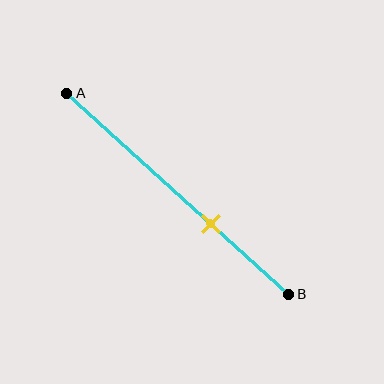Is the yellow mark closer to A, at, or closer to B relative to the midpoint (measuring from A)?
The yellow mark is closer to point B than the midpoint of segment AB.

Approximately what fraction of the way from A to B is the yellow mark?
The yellow mark is approximately 65% of the way from A to B.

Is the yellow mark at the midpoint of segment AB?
No, the mark is at about 65% from A, not at the 50% midpoint.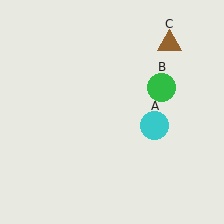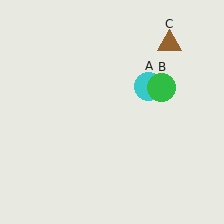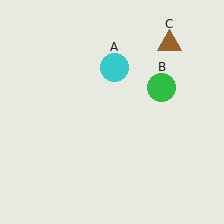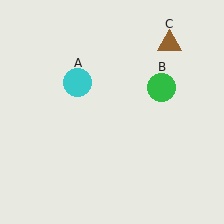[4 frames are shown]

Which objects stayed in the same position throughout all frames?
Green circle (object B) and brown triangle (object C) remained stationary.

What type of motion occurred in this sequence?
The cyan circle (object A) rotated counterclockwise around the center of the scene.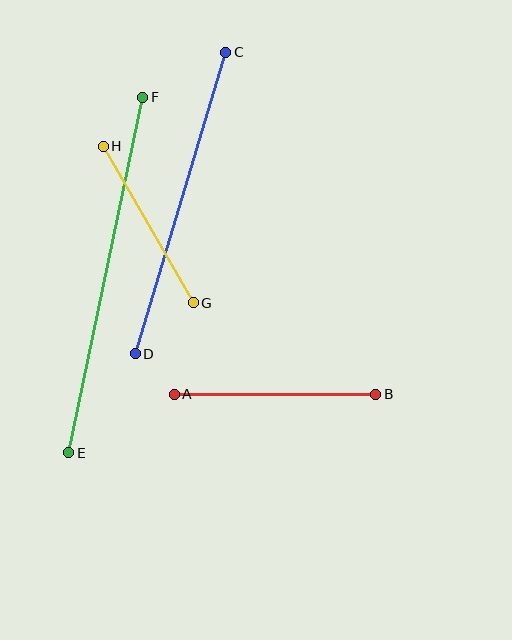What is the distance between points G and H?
The distance is approximately 180 pixels.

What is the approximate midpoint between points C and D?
The midpoint is at approximately (181, 203) pixels.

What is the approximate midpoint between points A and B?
The midpoint is at approximately (275, 394) pixels.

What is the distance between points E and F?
The distance is approximately 363 pixels.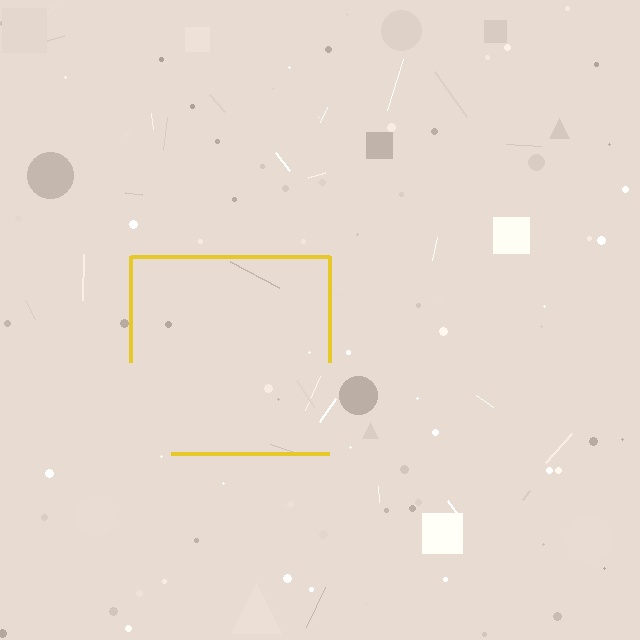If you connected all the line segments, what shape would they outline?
They would outline a square.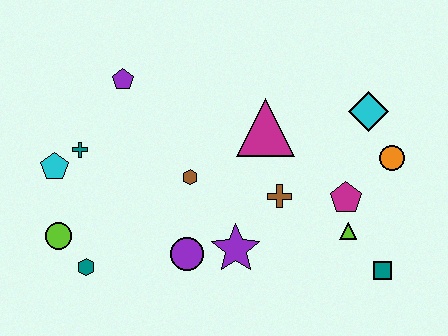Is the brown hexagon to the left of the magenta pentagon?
Yes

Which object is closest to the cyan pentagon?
The teal cross is closest to the cyan pentagon.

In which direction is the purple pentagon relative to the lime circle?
The purple pentagon is above the lime circle.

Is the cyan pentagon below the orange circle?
Yes